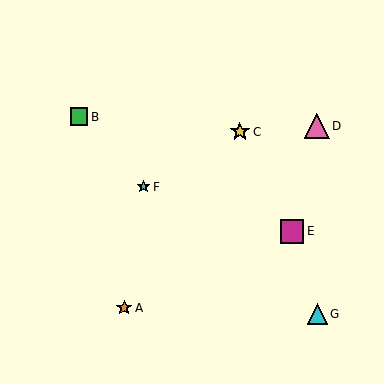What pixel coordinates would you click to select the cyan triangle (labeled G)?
Click at (317, 314) to select the cyan triangle G.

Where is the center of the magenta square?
The center of the magenta square is at (292, 231).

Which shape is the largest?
The pink triangle (labeled D) is the largest.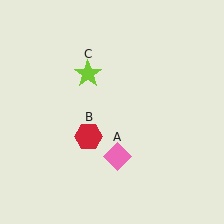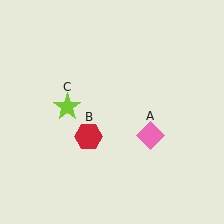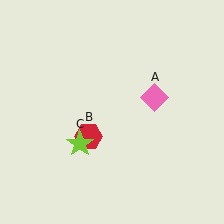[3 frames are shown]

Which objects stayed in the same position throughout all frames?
Red hexagon (object B) remained stationary.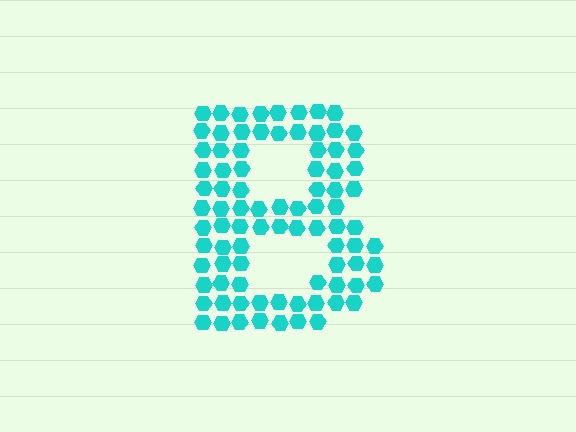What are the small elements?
The small elements are hexagons.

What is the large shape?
The large shape is the letter B.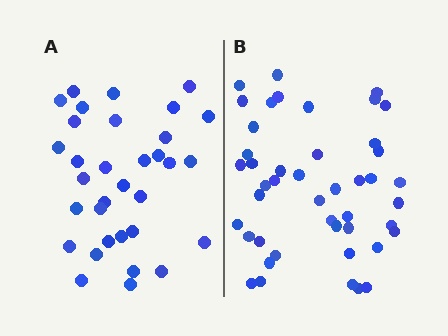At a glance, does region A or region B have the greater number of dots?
Region B (the right region) has more dots.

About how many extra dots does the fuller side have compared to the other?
Region B has roughly 12 or so more dots than region A.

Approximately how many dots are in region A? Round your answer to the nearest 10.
About 30 dots. (The exact count is 33, which rounds to 30.)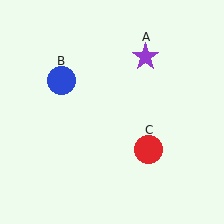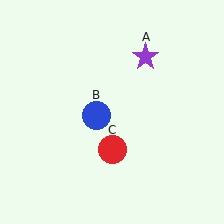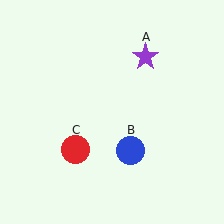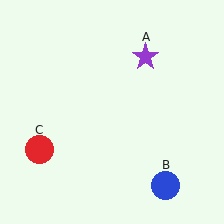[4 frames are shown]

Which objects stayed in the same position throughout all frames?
Purple star (object A) remained stationary.